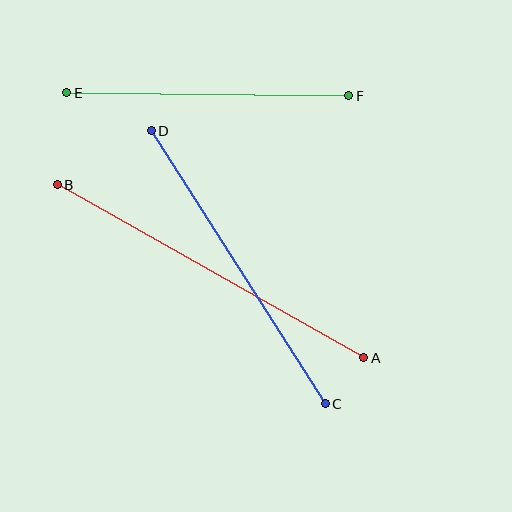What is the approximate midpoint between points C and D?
The midpoint is at approximately (238, 267) pixels.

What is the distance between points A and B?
The distance is approximately 352 pixels.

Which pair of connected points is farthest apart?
Points A and B are farthest apart.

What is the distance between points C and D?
The distance is approximately 324 pixels.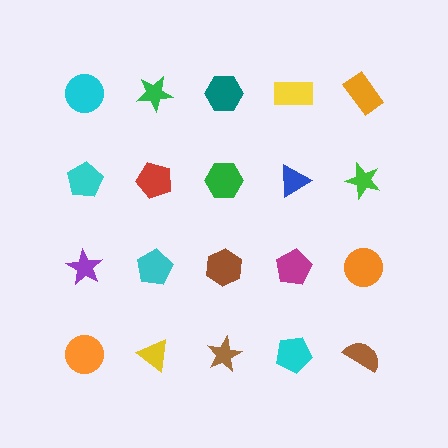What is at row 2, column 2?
A red pentagon.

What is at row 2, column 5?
A green star.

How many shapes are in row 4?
5 shapes.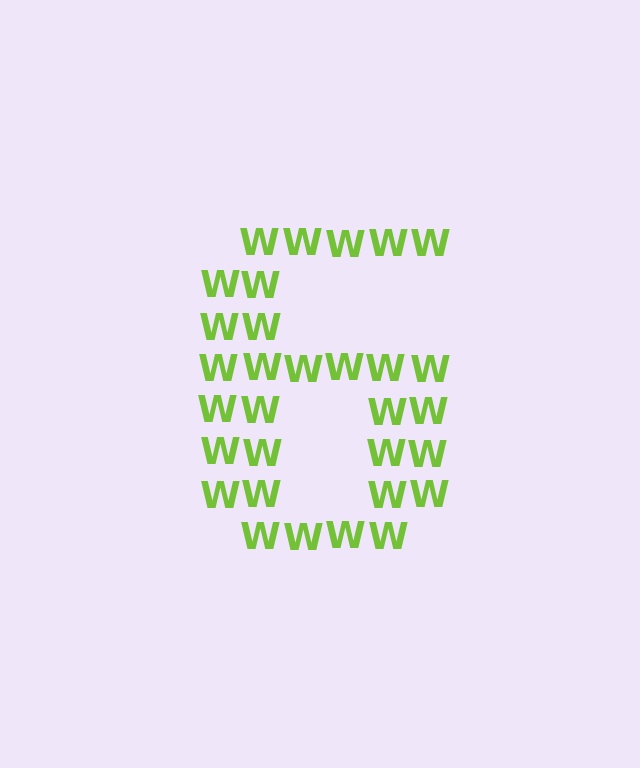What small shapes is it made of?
It is made of small letter W's.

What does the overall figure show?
The overall figure shows the digit 6.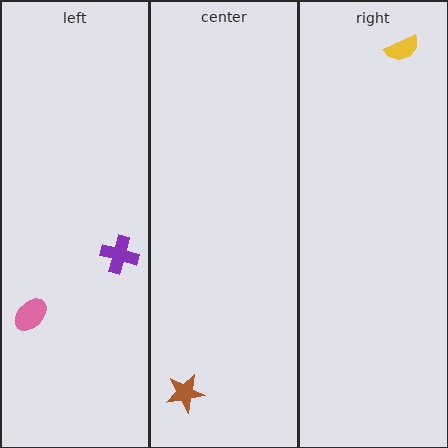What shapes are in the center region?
The brown star.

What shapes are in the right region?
The yellow semicircle.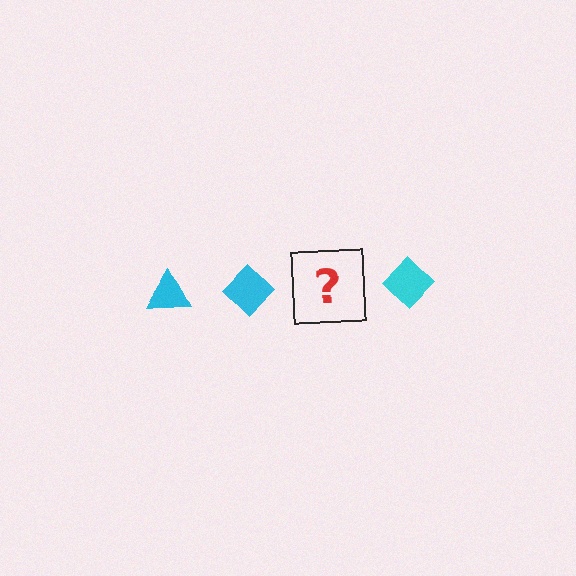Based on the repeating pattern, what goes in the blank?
The blank should be a cyan triangle.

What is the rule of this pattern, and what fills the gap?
The rule is that the pattern cycles through triangle, diamond shapes in cyan. The gap should be filled with a cyan triangle.